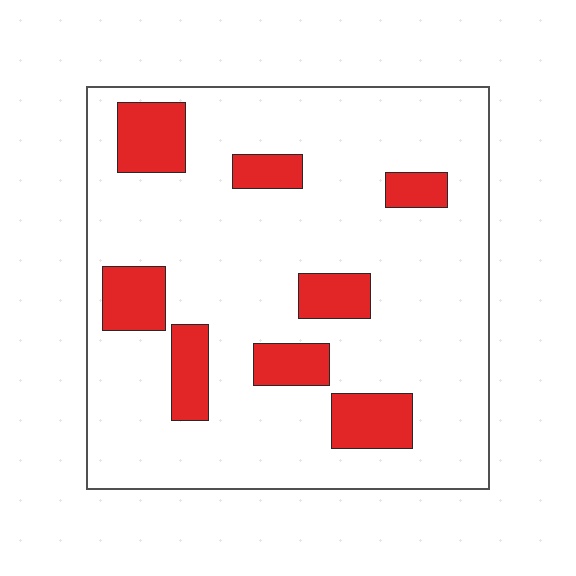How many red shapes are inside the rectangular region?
8.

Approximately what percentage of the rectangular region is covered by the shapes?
Approximately 20%.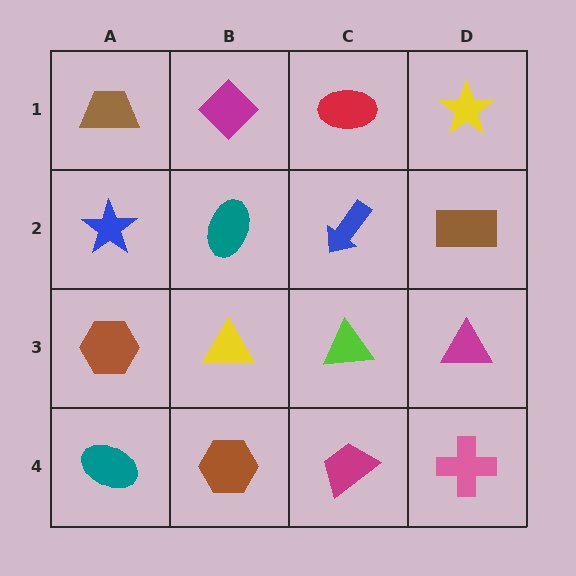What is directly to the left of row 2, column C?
A teal ellipse.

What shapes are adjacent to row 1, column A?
A blue star (row 2, column A), a magenta diamond (row 1, column B).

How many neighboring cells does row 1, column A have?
2.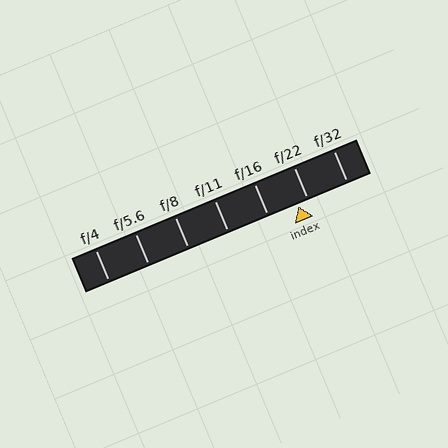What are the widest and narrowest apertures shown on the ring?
The widest aperture shown is f/4 and the narrowest is f/32.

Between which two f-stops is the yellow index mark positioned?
The index mark is between f/16 and f/22.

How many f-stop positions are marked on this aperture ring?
There are 7 f-stop positions marked.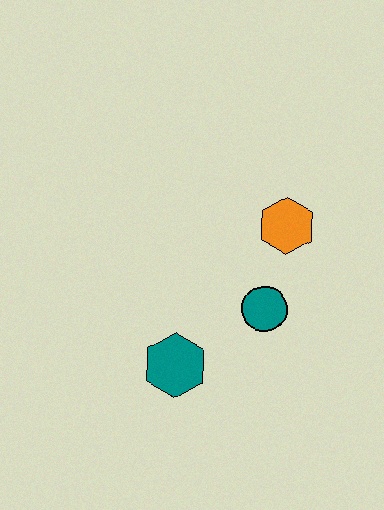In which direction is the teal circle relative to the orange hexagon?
The teal circle is below the orange hexagon.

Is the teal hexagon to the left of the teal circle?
Yes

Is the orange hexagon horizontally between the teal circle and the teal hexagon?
No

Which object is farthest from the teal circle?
The teal hexagon is farthest from the teal circle.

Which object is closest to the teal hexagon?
The teal circle is closest to the teal hexagon.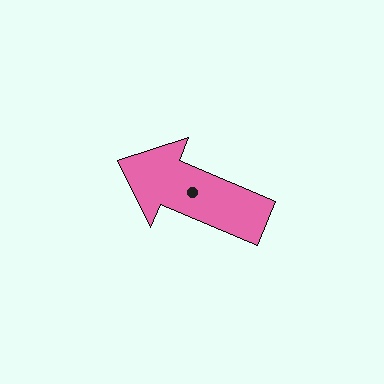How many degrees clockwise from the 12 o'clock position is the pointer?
Approximately 293 degrees.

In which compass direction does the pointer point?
Northwest.